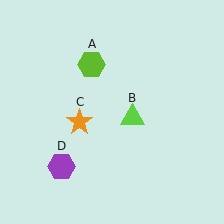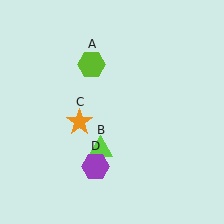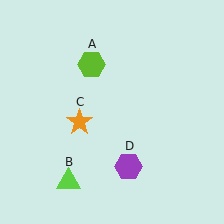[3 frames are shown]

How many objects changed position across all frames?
2 objects changed position: lime triangle (object B), purple hexagon (object D).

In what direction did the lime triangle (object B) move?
The lime triangle (object B) moved down and to the left.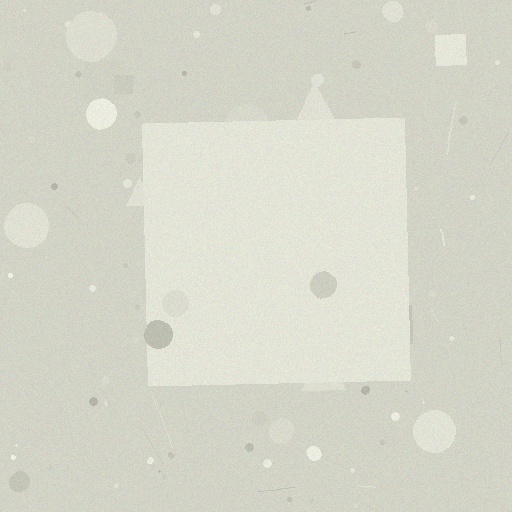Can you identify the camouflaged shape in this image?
The camouflaged shape is a square.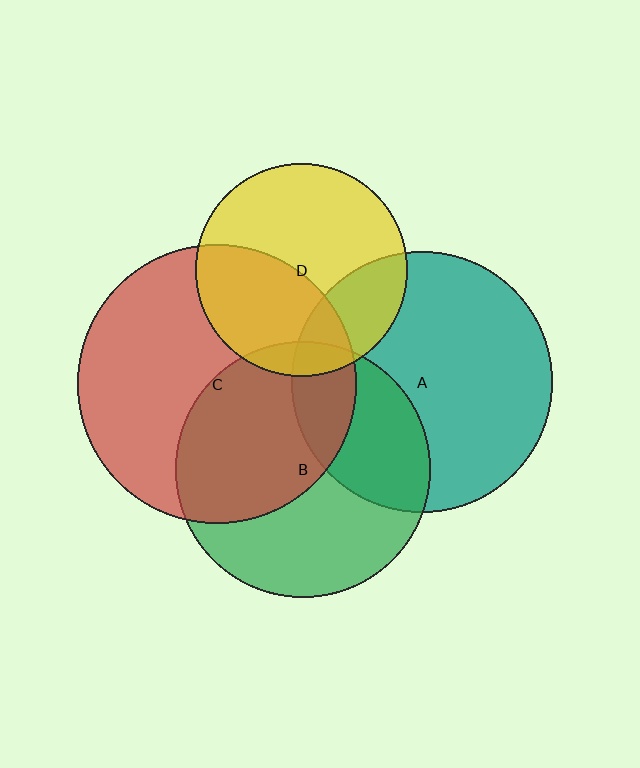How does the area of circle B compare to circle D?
Approximately 1.4 times.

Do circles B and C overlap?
Yes.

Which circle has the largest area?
Circle C (red).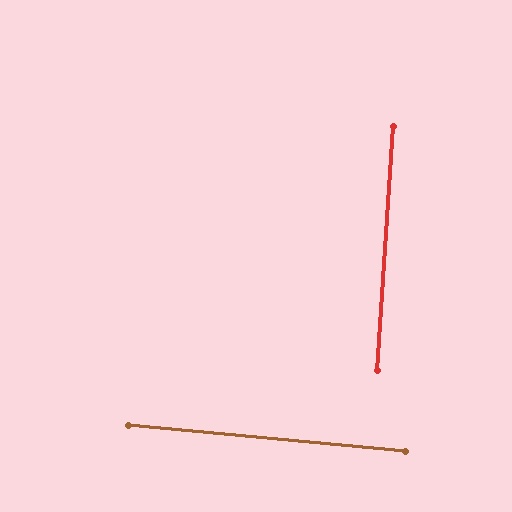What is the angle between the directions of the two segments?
Approximately 88 degrees.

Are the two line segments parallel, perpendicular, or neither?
Perpendicular — they meet at approximately 88°.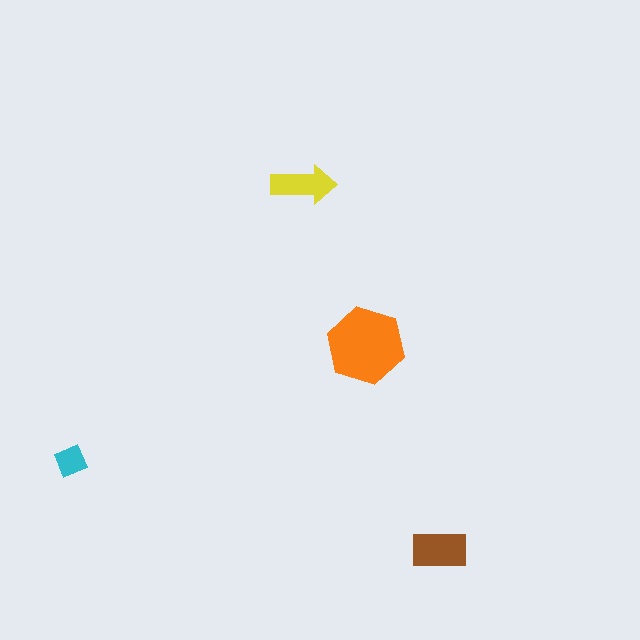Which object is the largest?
The orange hexagon.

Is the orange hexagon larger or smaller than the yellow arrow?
Larger.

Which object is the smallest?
The cyan diamond.